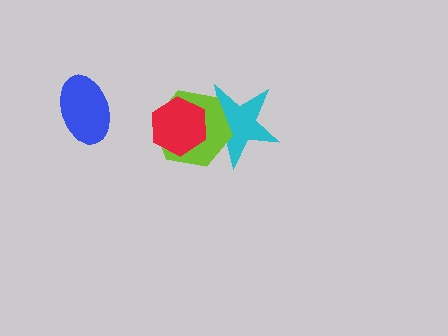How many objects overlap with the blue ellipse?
0 objects overlap with the blue ellipse.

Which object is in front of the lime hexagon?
The red hexagon is in front of the lime hexagon.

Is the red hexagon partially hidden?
No, no other shape covers it.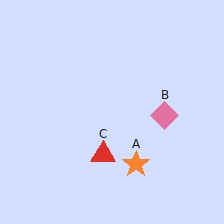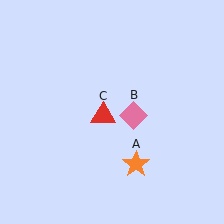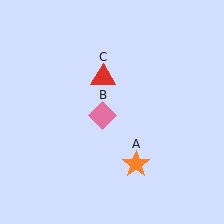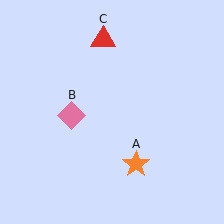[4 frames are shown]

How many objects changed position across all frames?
2 objects changed position: pink diamond (object B), red triangle (object C).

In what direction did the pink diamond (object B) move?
The pink diamond (object B) moved left.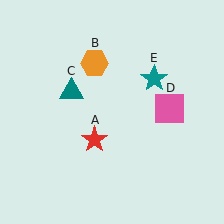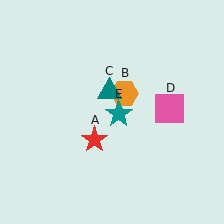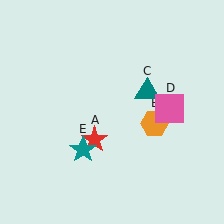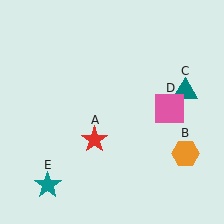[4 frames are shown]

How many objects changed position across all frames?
3 objects changed position: orange hexagon (object B), teal triangle (object C), teal star (object E).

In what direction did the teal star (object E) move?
The teal star (object E) moved down and to the left.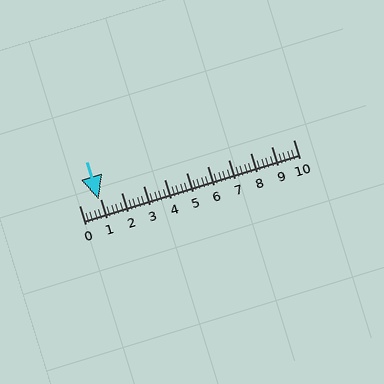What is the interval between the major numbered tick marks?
The major tick marks are spaced 1 units apart.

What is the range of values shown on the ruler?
The ruler shows values from 0 to 10.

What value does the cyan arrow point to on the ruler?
The cyan arrow points to approximately 0.9.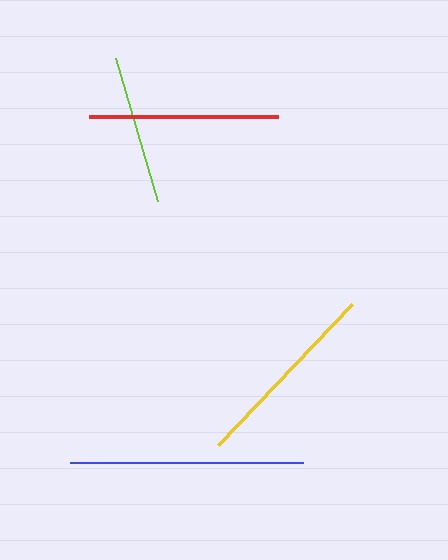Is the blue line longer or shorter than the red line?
The blue line is longer than the red line.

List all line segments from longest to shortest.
From longest to shortest: blue, yellow, red, lime.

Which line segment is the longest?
The blue line is the longest at approximately 232 pixels.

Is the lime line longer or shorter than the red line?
The red line is longer than the lime line.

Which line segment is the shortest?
The lime line is the shortest at approximately 149 pixels.